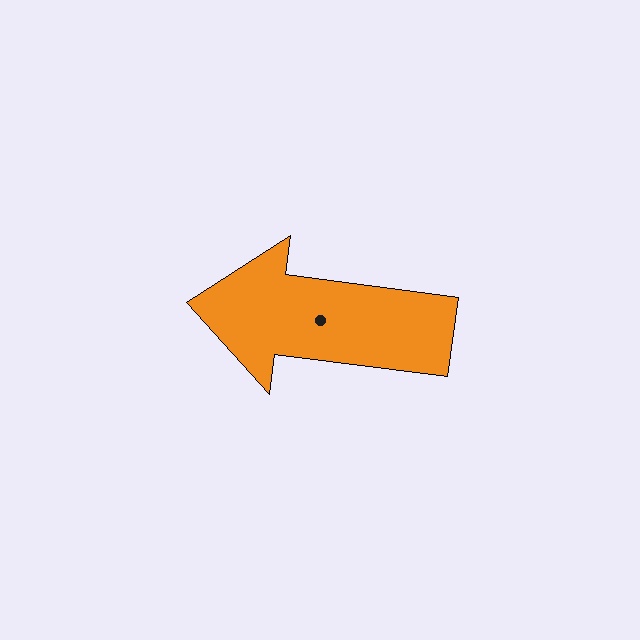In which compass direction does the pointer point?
West.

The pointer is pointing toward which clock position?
Roughly 9 o'clock.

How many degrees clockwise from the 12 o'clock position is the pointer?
Approximately 277 degrees.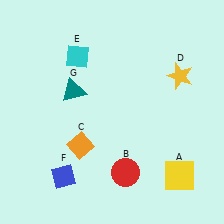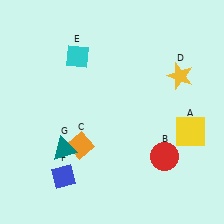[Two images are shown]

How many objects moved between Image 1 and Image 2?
3 objects moved between the two images.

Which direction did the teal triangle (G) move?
The teal triangle (G) moved down.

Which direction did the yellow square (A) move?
The yellow square (A) moved up.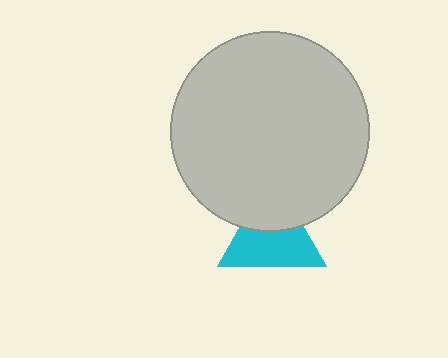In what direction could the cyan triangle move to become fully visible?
The cyan triangle could move down. That would shift it out from behind the light gray circle entirely.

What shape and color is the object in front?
The object in front is a light gray circle.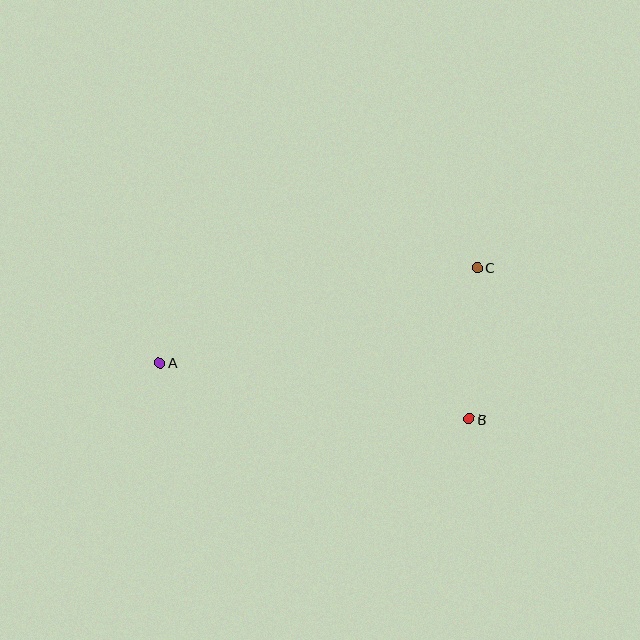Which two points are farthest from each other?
Points A and C are farthest from each other.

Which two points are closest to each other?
Points B and C are closest to each other.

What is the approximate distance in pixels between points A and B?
The distance between A and B is approximately 315 pixels.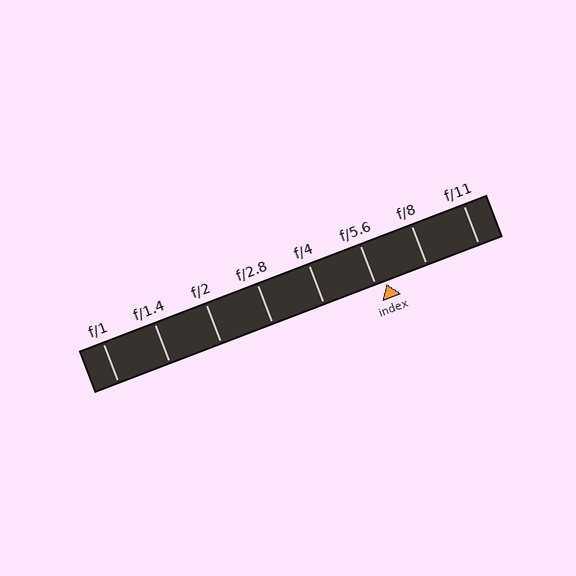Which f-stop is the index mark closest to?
The index mark is closest to f/5.6.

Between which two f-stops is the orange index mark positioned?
The index mark is between f/5.6 and f/8.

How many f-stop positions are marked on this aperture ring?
There are 8 f-stop positions marked.